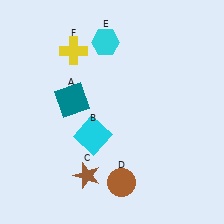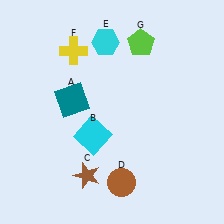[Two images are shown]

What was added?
A lime pentagon (G) was added in Image 2.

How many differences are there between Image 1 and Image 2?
There is 1 difference between the two images.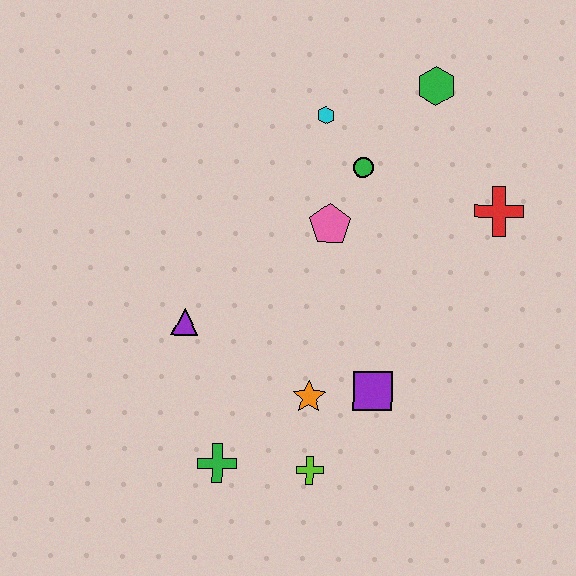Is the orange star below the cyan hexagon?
Yes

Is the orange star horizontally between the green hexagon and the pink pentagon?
No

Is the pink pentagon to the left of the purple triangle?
No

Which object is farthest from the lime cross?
The green hexagon is farthest from the lime cross.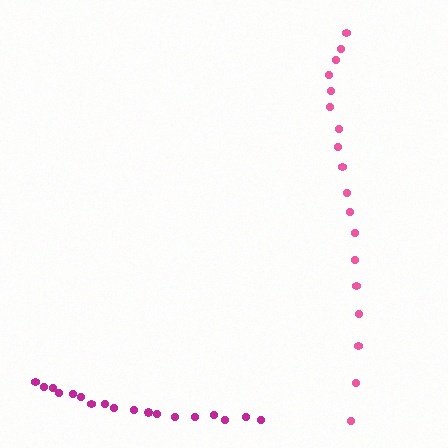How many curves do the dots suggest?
There are 2 distinct paths.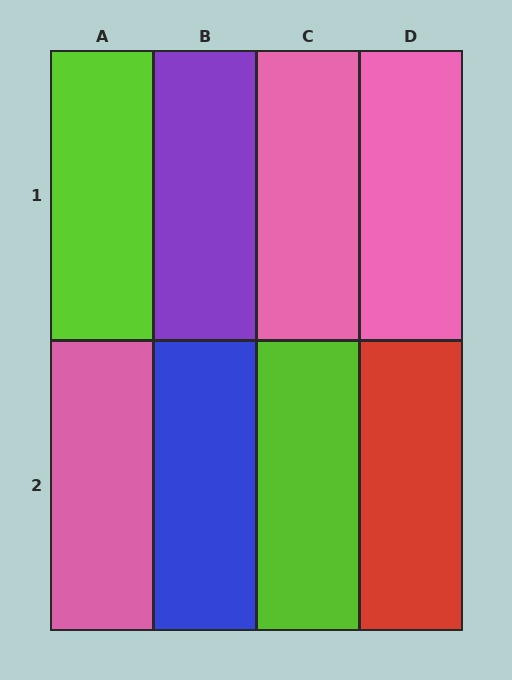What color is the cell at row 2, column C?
Lime.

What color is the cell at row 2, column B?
Blue.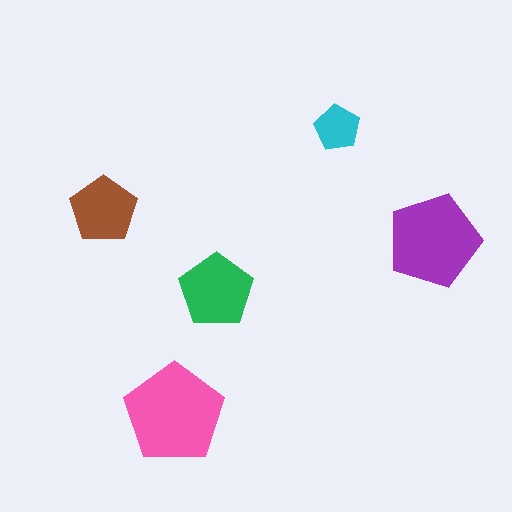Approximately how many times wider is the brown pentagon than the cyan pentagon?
About 1.5 times wider.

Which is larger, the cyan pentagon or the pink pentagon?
The pink one.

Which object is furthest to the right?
The purple pentagon is rightmost.